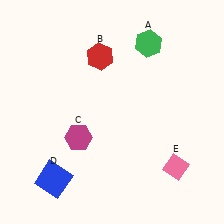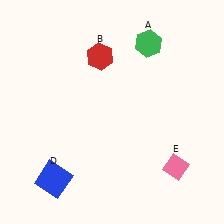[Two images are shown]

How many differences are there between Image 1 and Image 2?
There is 1 difference between the two images.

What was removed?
The magenta hexagon (C) was removed in Image 2.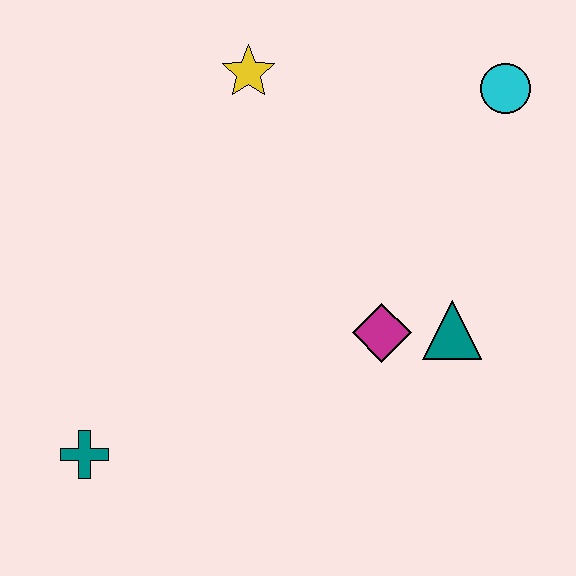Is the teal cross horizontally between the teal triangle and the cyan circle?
No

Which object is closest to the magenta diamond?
The teal triangle is closest to the magenta diamond.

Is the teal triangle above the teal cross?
Yes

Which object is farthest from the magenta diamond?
The teal cross is farthest from the magenta diamond.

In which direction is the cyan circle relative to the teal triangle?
The cyan circle is above the teal triangle.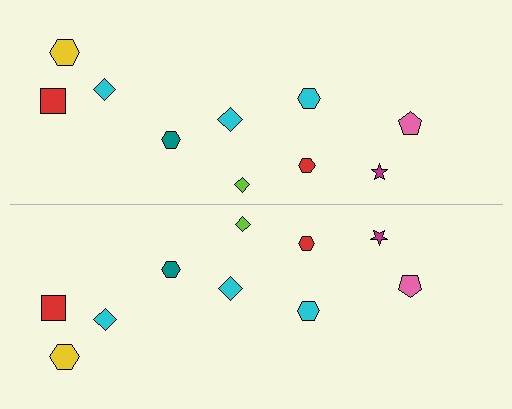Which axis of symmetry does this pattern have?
The pattern has a horizontal axis of symmetry running through the center of the image.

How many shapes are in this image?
There are 20 shapes in this image.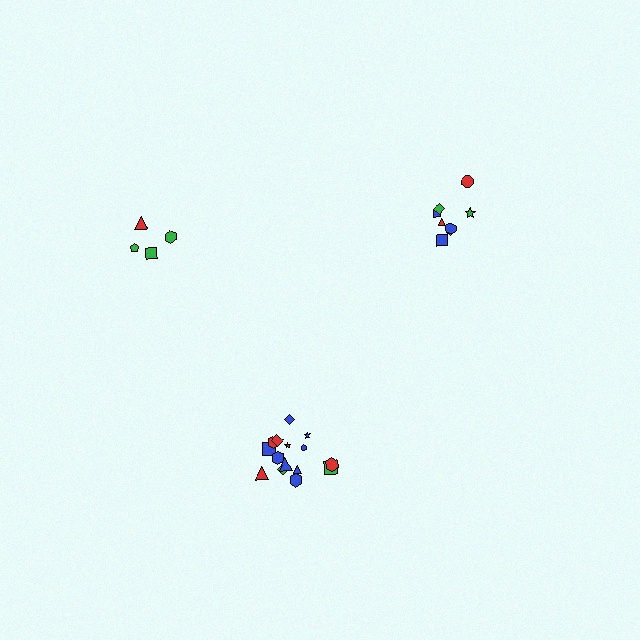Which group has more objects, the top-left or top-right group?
The top-right group.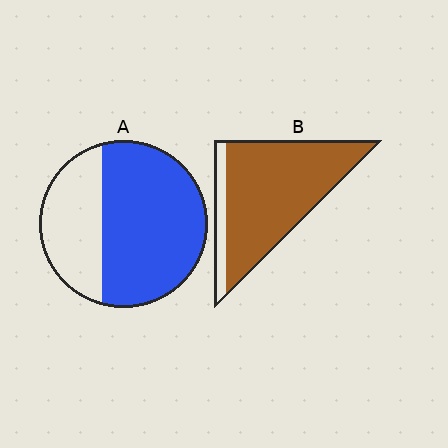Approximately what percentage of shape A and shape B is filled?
A is approximately 65% and B is approximately 85%.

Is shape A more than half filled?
Yes.